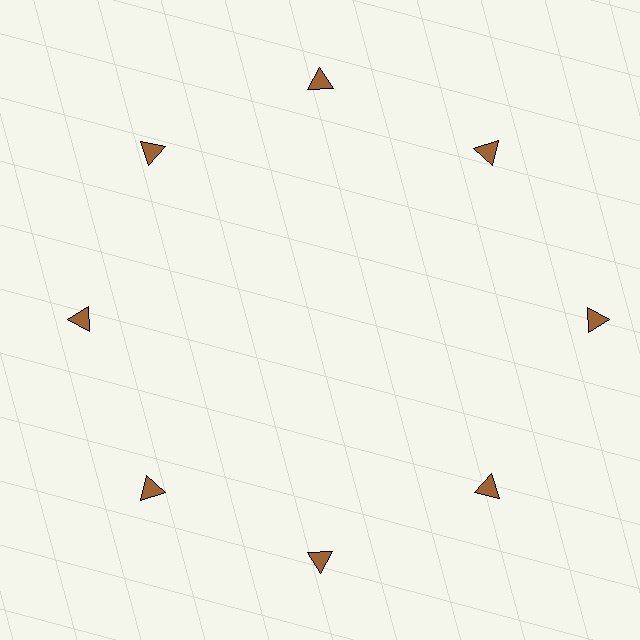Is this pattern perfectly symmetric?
No. The 8 brown triangles are arranged in a ring, but one element near the 3 o'clock position is pushed outward from the center, breaking the 8-fold rotational symmetry.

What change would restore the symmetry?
The symmetry would be restored by moving it inward, back onto the ring so that all 8 triangles sit at equal angles and equal distance from the center.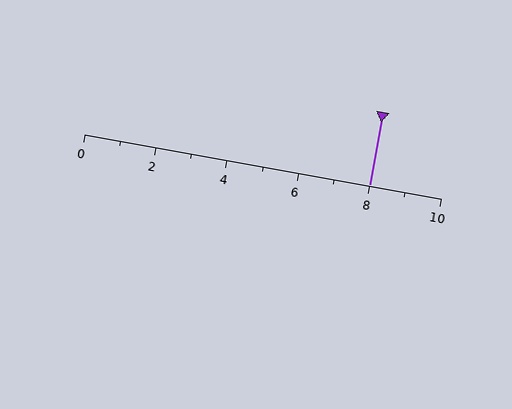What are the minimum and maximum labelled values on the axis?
The axis runs from 0 to 10.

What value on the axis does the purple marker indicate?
The marker indicates approximately 8.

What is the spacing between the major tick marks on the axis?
The major ticks are spaced 2 apart.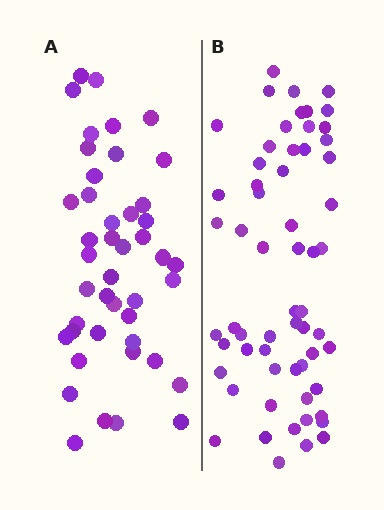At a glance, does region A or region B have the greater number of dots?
Region B (the right region) has more dots.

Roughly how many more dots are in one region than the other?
Region B has approximately 15 more dots than region A.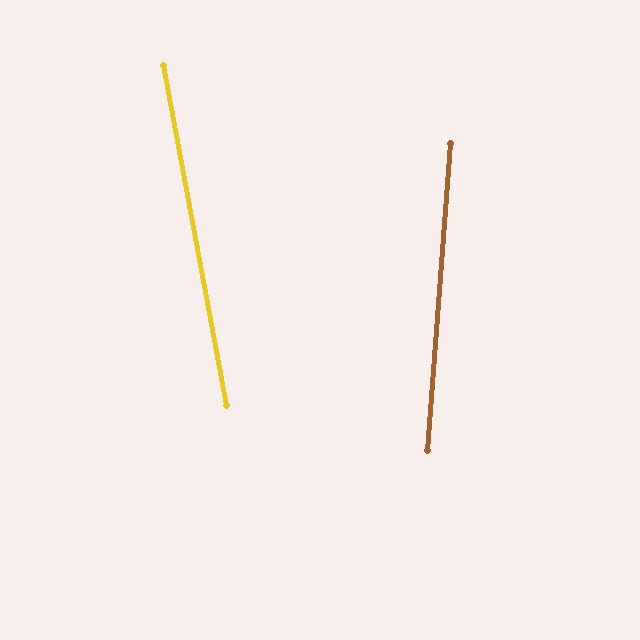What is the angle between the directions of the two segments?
Approximately 15 degrees.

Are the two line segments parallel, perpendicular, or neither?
Neither parallel nor perpendicular — they differ by about 15°.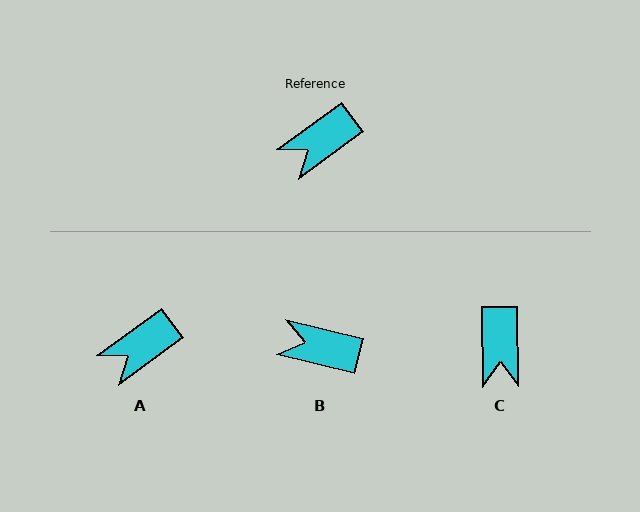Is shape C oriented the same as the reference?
No, it is off by about 54 degrees.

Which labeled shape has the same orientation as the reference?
A.